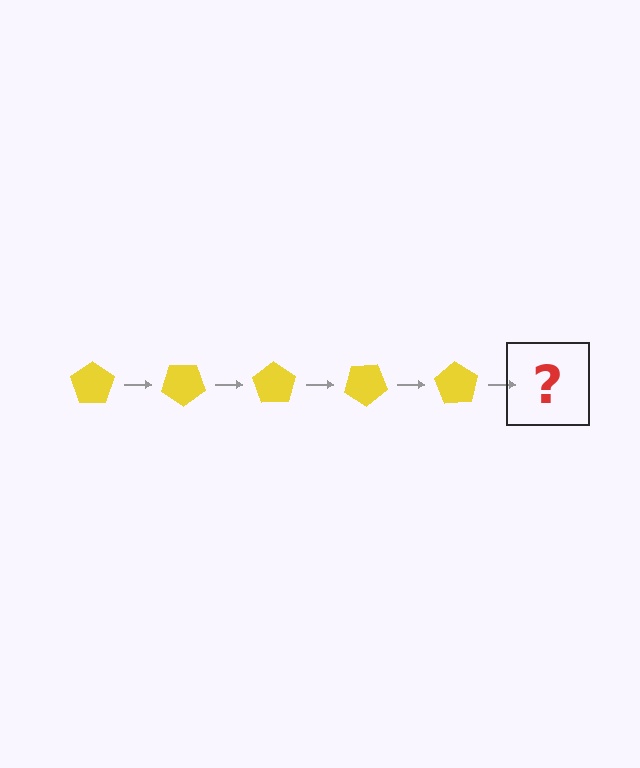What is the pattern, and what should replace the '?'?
The pattern is that the pentagon rotates 35 degrees each step. The '?' should be a yellow pentagon rotated 175 degrees.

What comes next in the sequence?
The next element should be a yellow pentagon rotated 175 degrees.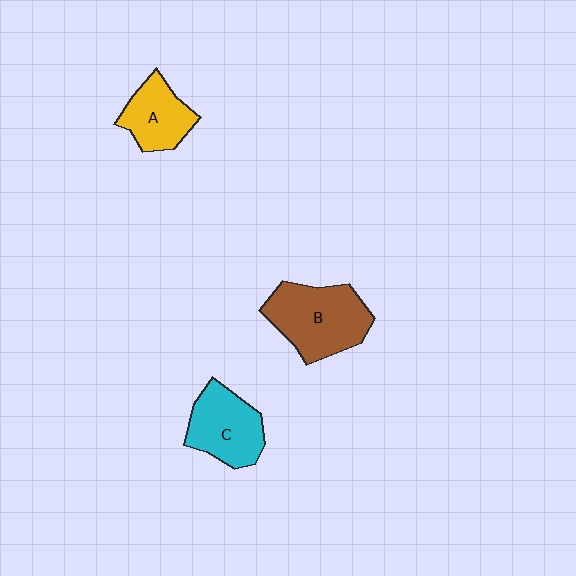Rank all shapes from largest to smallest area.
From largest to smallest: B (brown), C (cyan), A (yellow).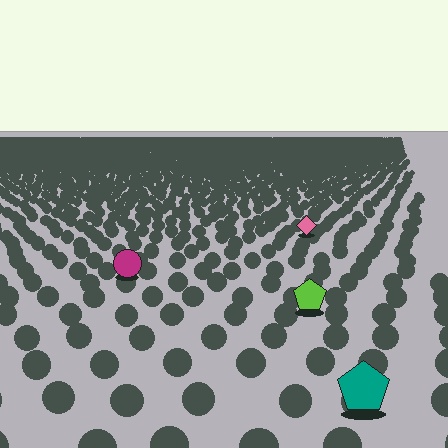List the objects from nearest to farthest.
From nearest to farthest: the teal pentagon, the lime pentagon, the magenta circle, the pink diamond.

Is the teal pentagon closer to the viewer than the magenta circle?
Yes. The teal pentagon is closer — you can tell from the texture gradient: the ground texture is coarser near it.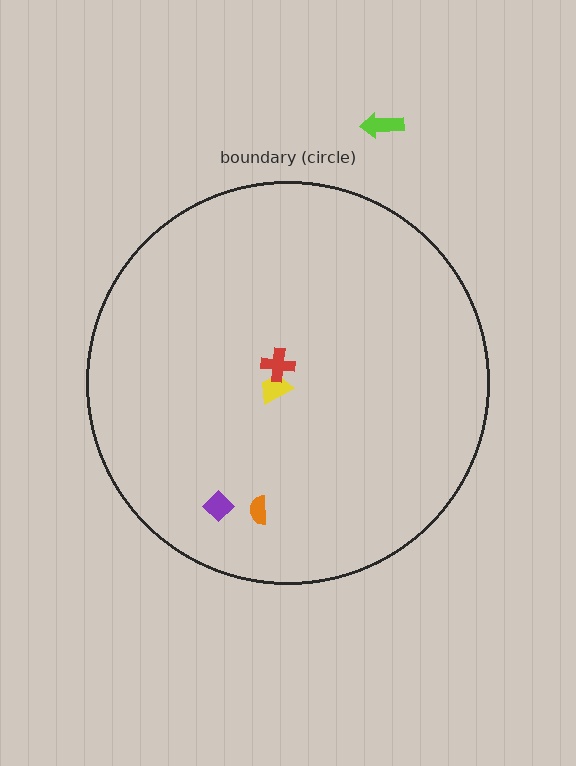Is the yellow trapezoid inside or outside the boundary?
Inside.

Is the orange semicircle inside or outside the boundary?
Inside.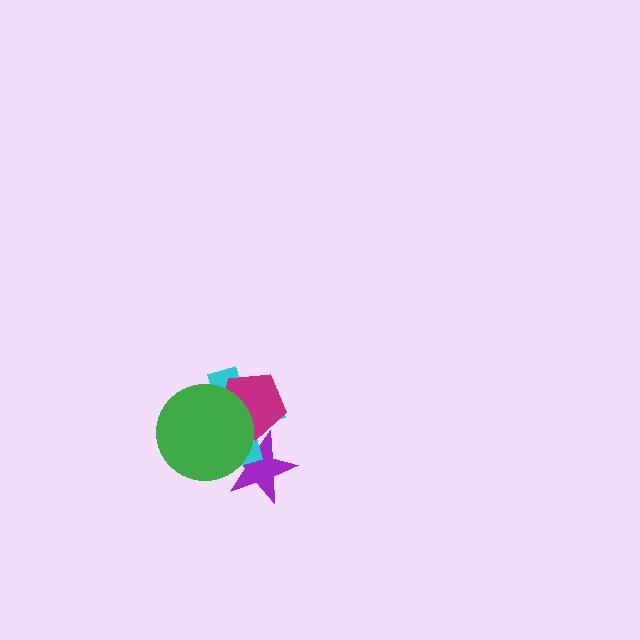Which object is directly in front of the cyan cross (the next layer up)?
The magenta pentagon is directly in front of the cyan cross.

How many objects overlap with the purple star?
3 objects overlap with the purple star.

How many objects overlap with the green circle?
3 objects overlap with the green circle.